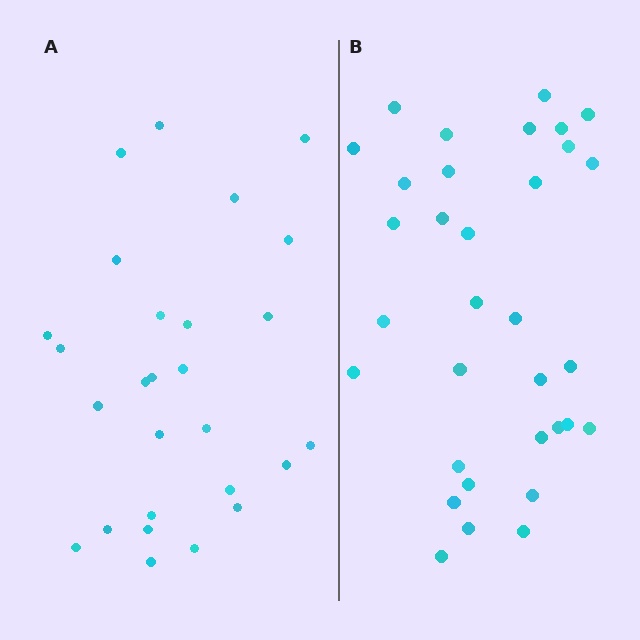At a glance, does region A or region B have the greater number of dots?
Region B (the right region) has more dots.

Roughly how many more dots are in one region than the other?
Region B has about 6 more dots than region A.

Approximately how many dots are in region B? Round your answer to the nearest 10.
About 30 dots. (The exact count is 33, which rounds to 30.)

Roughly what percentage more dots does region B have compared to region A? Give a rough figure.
About 20% more.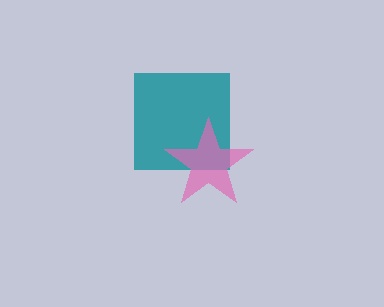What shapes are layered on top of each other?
The layered shapes are: a teal square, a pink star.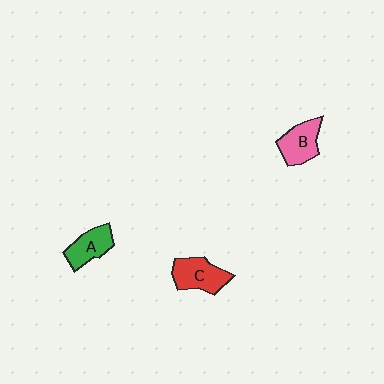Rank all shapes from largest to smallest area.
From largest to smallest: C (red), B (pink), A (green).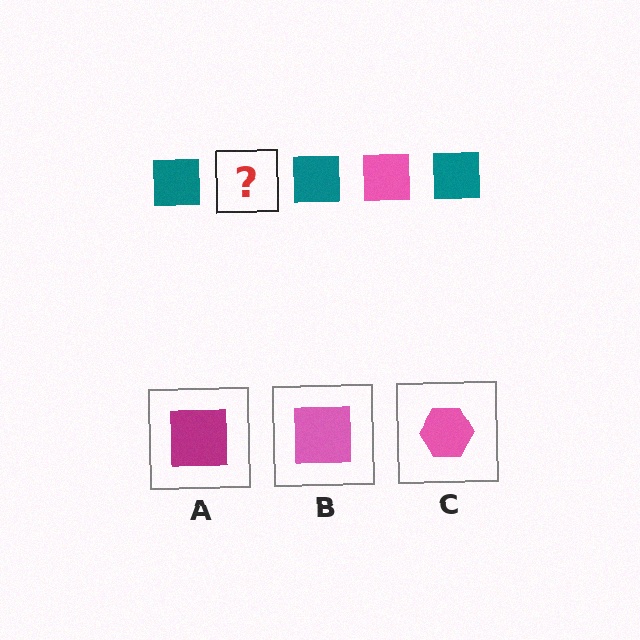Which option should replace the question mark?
Option B.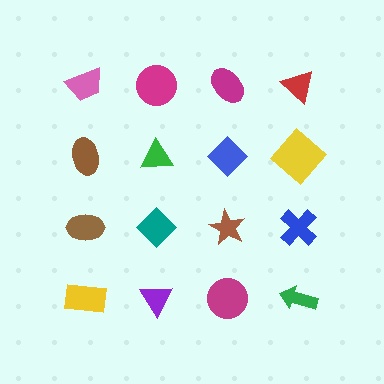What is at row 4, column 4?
A green arrow.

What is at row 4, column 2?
A purple triangle.